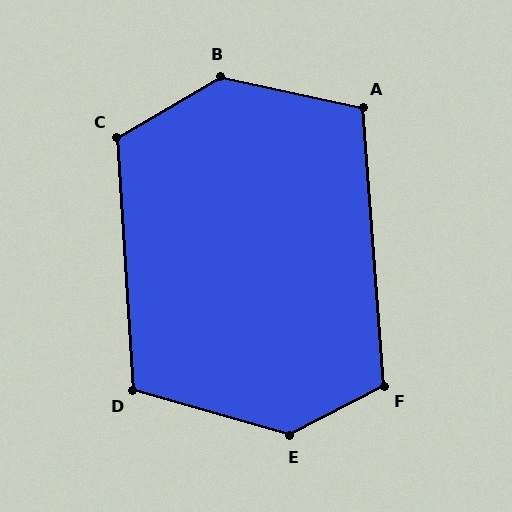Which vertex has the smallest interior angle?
A, at approximately 107 degrees.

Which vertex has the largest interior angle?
B, at approximately 137 degrees.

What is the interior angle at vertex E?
Approximately 136 degrees (obtuse).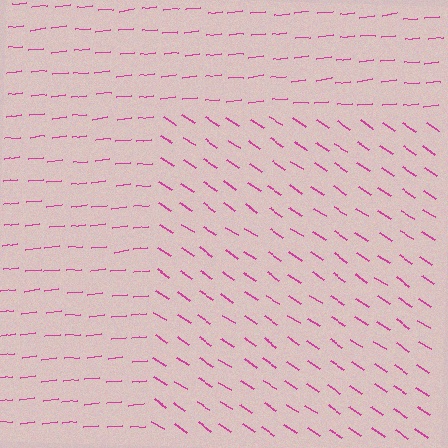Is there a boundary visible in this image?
Yes, there is a texture boundary formed by a change in line orientation.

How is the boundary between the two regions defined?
The boundary is defined purely by a change in line orientation (approximately 39 degrees difference). All lines are the same color and thickness.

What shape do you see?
I see a rectangle.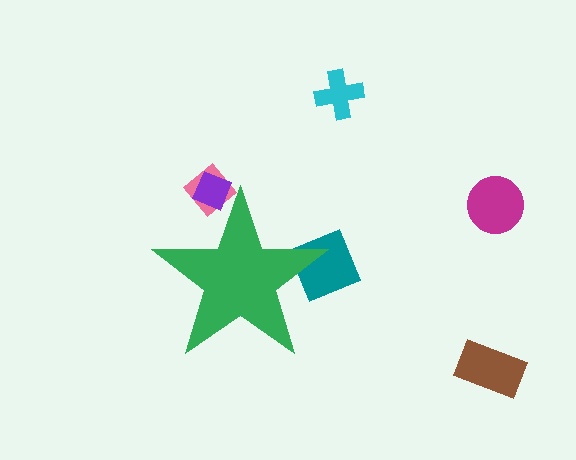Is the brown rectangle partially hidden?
No, the brown rectangle is fully visible.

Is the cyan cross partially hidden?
No, the cyan cross is fully visible.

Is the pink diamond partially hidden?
Yes, the pink diamond is partially hidden behind the green star.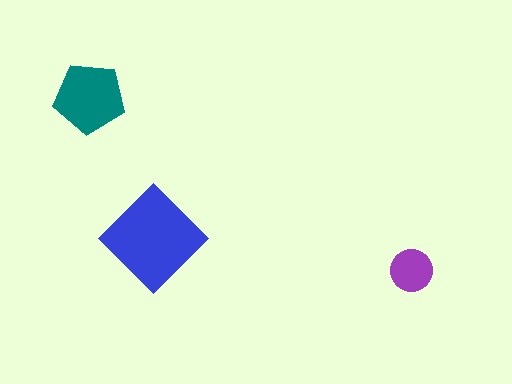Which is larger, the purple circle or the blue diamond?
The blue diamond.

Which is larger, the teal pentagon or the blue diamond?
The blue diamond.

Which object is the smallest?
The purple circle.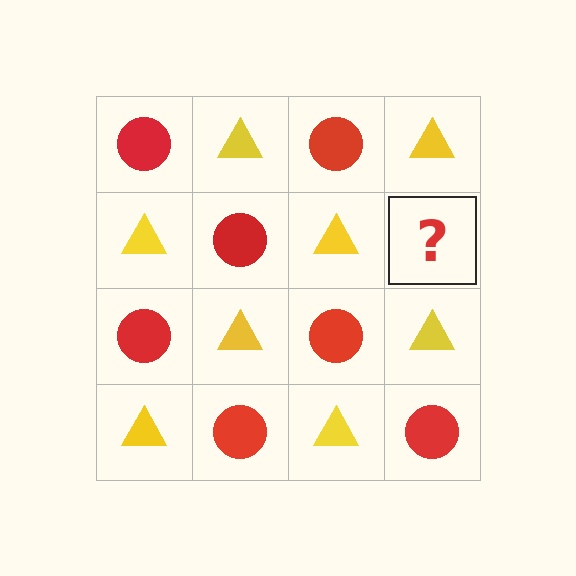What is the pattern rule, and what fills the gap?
The rule is that it alternates red circle and yellow triangle in a checkerboard pattern. The gap should be filled with a red circle.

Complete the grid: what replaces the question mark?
The question mark should be replaced with a red circle.